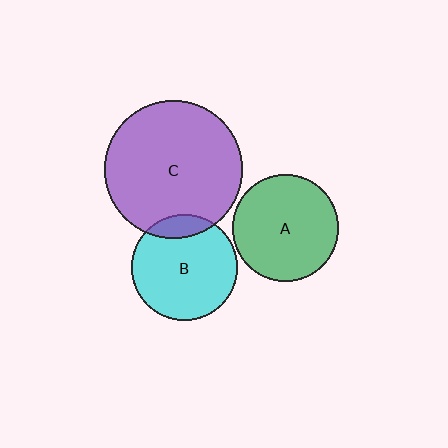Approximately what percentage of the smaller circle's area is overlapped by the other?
Approximately 15%.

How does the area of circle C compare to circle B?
Approximately 1.7 times.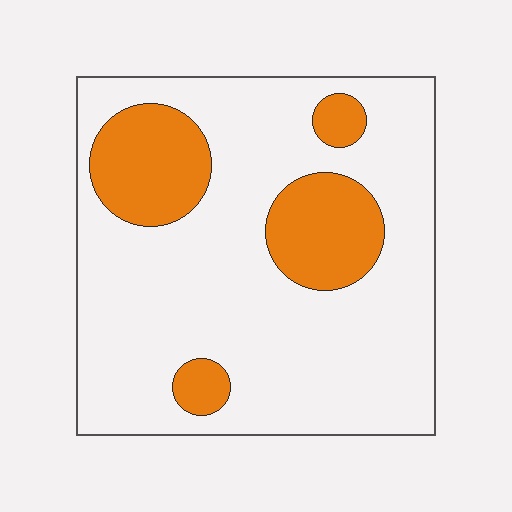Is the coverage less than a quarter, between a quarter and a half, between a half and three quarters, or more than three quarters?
Less than a quarter.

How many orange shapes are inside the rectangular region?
4.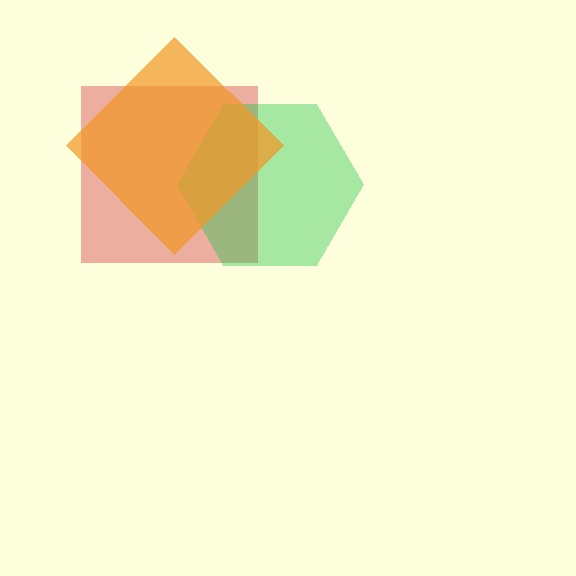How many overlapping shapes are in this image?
There are 3 overlapping shapes in the image.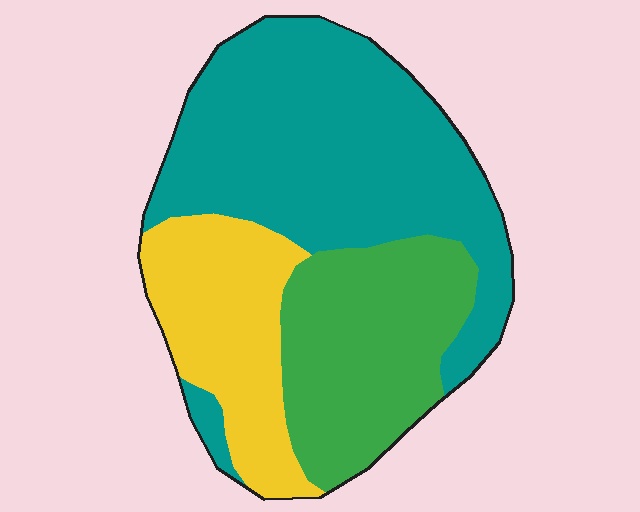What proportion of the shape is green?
Green covers roughly 30% of the shape.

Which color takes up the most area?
Teal, at roughly 50%.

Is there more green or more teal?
Teal.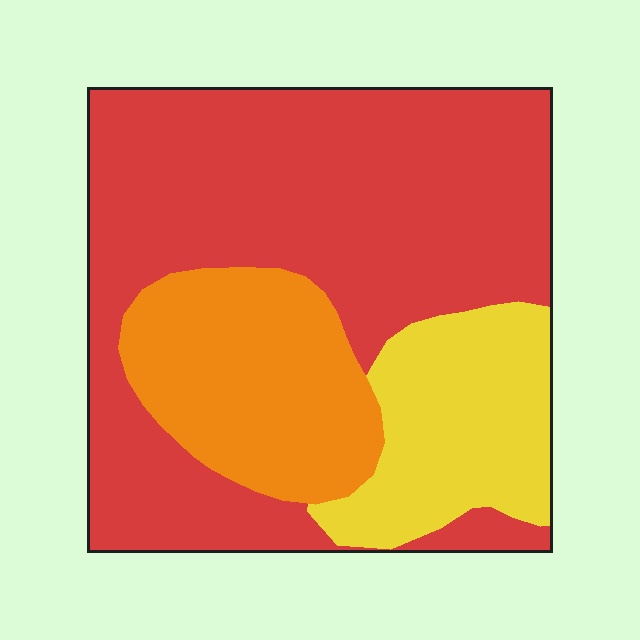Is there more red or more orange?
Red.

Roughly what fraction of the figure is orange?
Orange takes up about one fifth (1/5) of the figure.